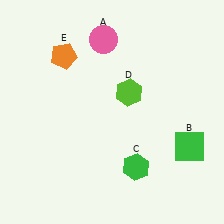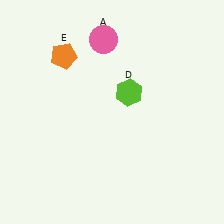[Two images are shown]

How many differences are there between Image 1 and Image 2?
There are 2 differences between the two images.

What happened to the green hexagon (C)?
The green hexagon (C) was removed in Image 2. It was in the bottom-right area of Image 1.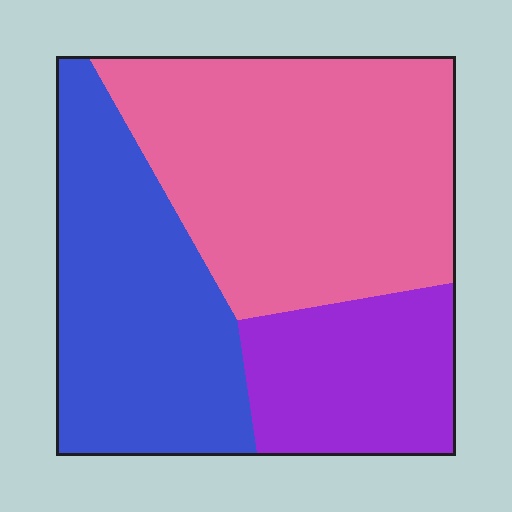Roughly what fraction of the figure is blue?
Blue covers 34% of the figure.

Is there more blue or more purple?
Blue.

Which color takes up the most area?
Pink, at roughly 45%.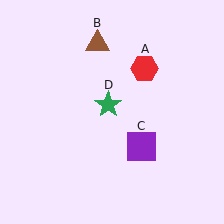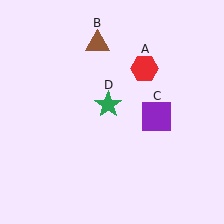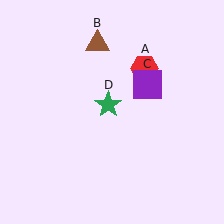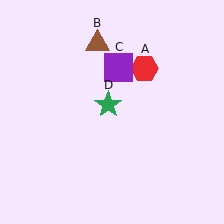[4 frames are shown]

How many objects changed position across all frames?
1 object changed position: purple square (object C).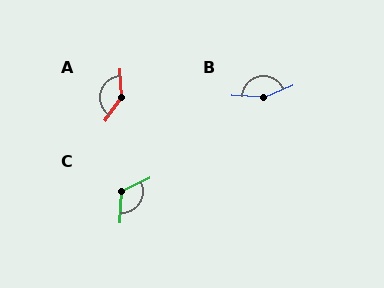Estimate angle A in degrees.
Approximately 142 degrees.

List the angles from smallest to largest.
C (118°), A (142°), B (155°).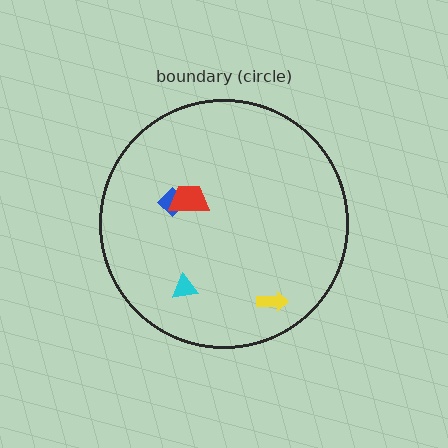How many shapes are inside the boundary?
4 inside, 0 outside.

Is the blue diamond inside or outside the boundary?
Inside.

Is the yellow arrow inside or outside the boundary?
Inside.